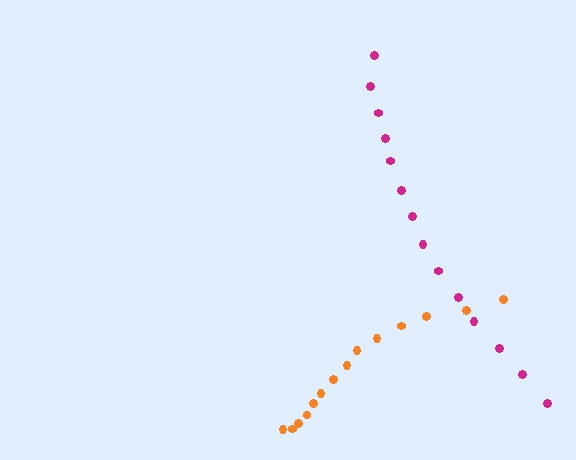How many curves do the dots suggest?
There are 2 distinct paths.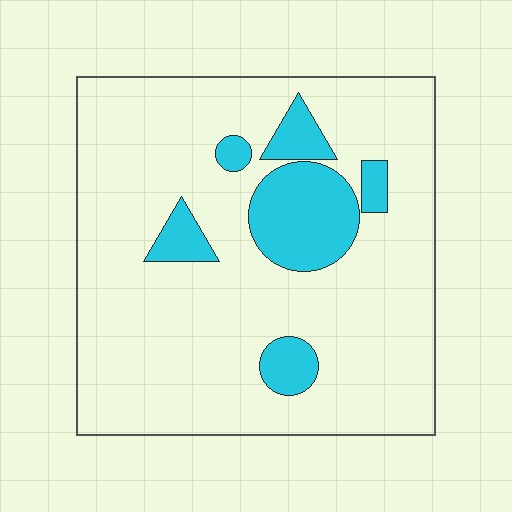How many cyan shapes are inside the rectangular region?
6.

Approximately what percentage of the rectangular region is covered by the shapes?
Approximately 15%.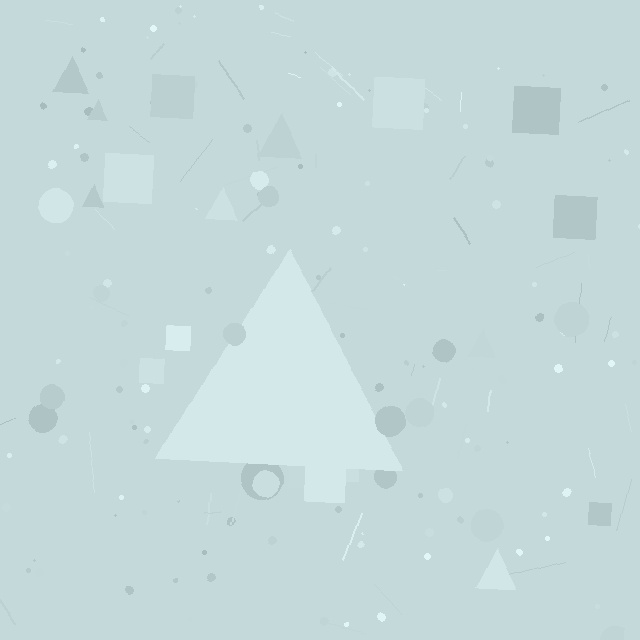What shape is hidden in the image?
A triangle is hidden in the image.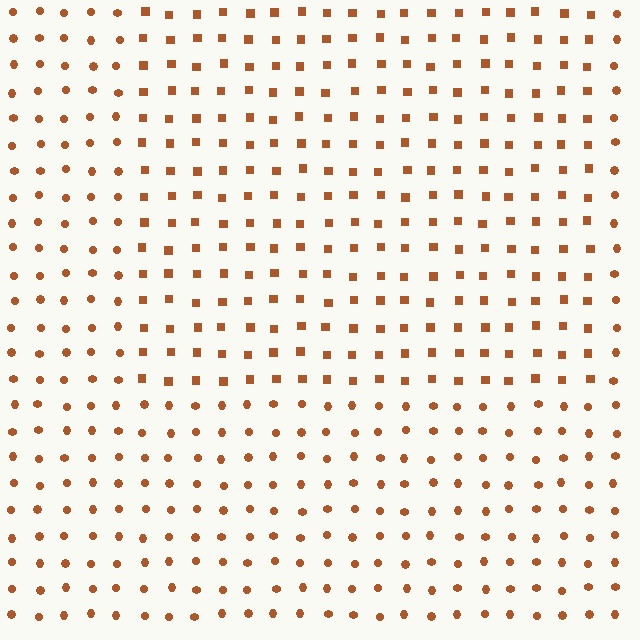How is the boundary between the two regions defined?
The boundary is defined by a change in element shape: squares inside vs. circles outside. All elements share the same color and spacing.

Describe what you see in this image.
The image is filled with small brown elements arranged in a uniform grid. A rectangle-shaped region contains squares, while the surrounding area contains circles. The boundary is defined purely by the change in element shape.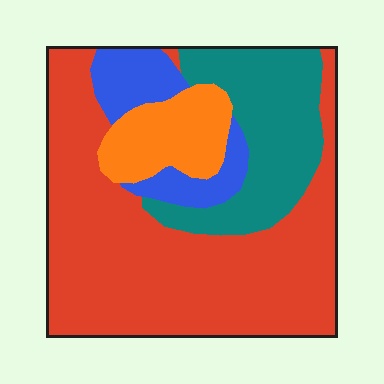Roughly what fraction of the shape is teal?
Teal takes up about one fifth (1/5) of the shape.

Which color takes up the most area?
Red, at roughly 55%.